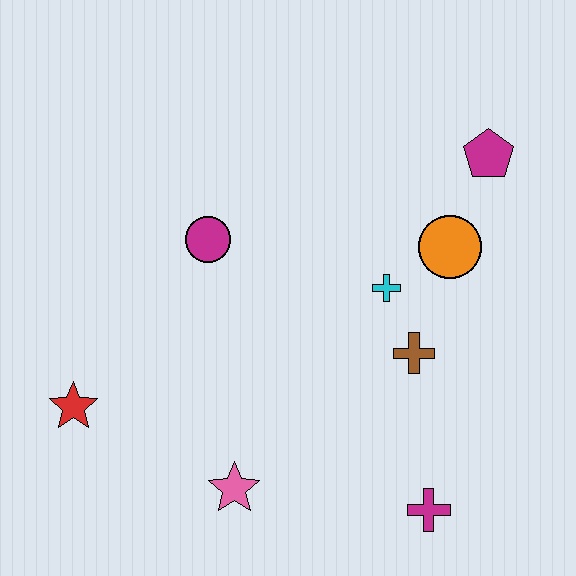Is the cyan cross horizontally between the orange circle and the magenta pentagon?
No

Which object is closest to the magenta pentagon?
The orange circle is closest to the magenta pentagon.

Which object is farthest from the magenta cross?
The red star is farthest from the magenta cross.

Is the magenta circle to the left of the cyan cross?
Yes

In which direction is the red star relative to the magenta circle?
The red star is below the magenta circle.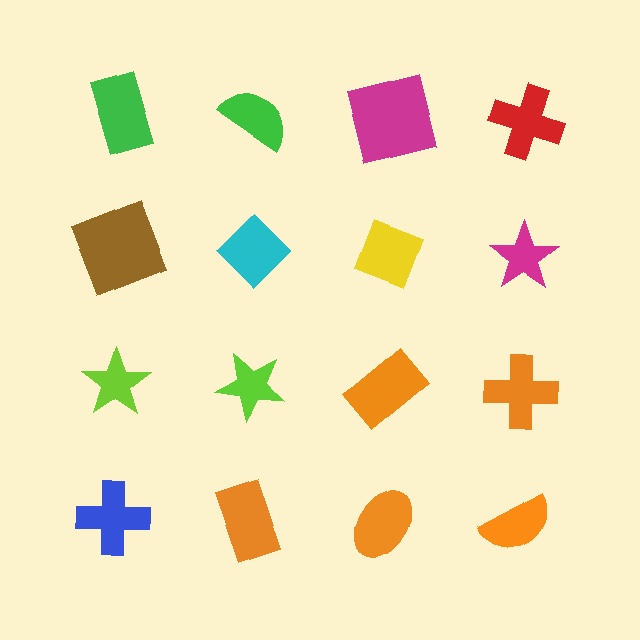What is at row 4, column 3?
An orange ellipse.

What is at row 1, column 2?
A green semicircle.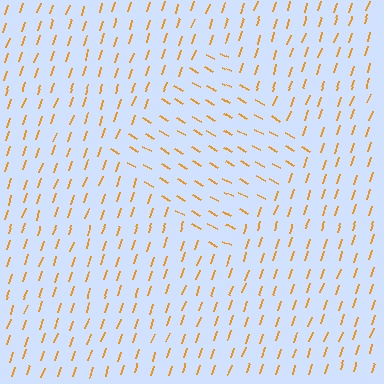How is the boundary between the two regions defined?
The boundary is defined purely by a change in line orientation (approximately 78 degrees difference). All lines are the same color and thickness.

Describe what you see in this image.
The image is filled with small orange line segments. A diamond region in the image has lines oriented differently from the surrounding lines, creating a visible texture boundary.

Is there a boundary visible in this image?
Yes, there is a texture boundary formed by a change in line orientation.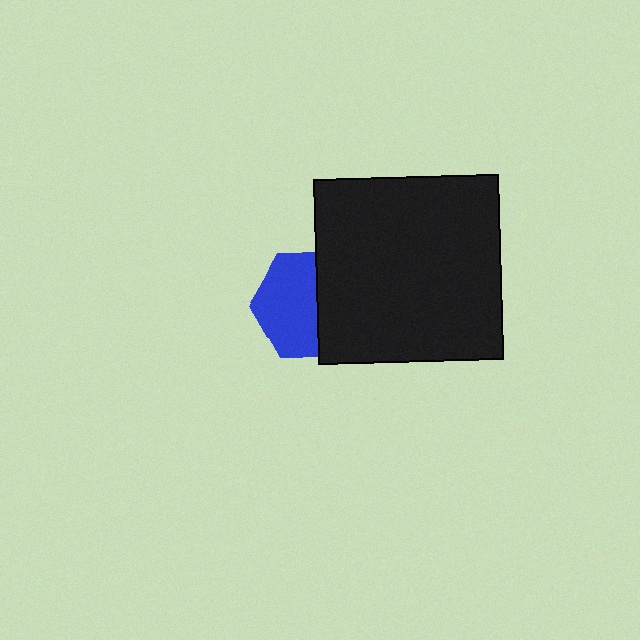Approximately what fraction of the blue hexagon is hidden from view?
Roughly 41% of the blue hexagon is hidden behind the black square.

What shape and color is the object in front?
The object in front is a black square.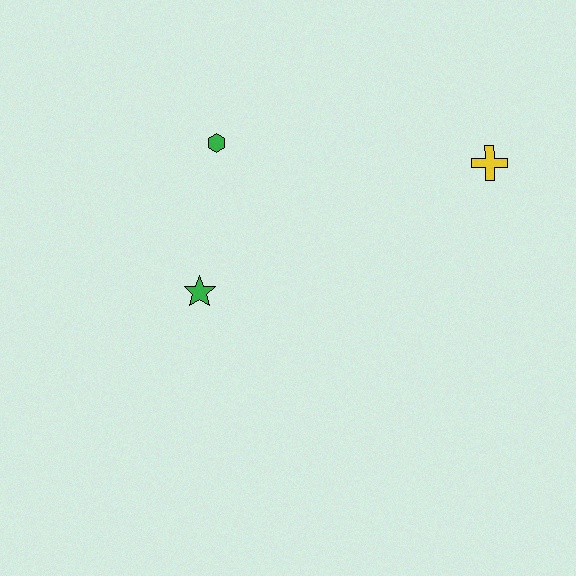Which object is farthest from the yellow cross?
The green star is farthest from the yellow cross.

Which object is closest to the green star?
The green hexagon is closest to the green star.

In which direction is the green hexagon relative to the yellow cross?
The green hexagon is to the left of the yellow cross.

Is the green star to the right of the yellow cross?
No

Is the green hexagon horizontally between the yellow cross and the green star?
Yes